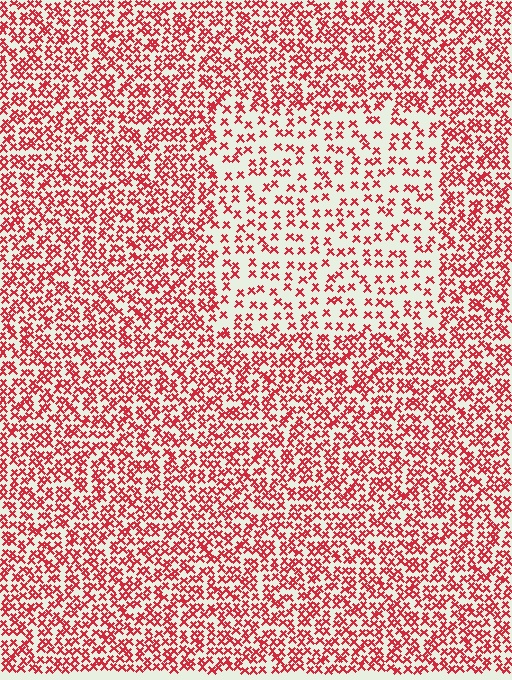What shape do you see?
I see a rectangle.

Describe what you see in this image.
The image contains small red elements arranged at two different densities. A rectangle-shaped region is visible where the elements are less densely packed than the surrounding area.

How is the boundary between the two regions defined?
The boundary is defined by a change in element density (approximately 2.1x ratio). All elements are the same color, size, and shape.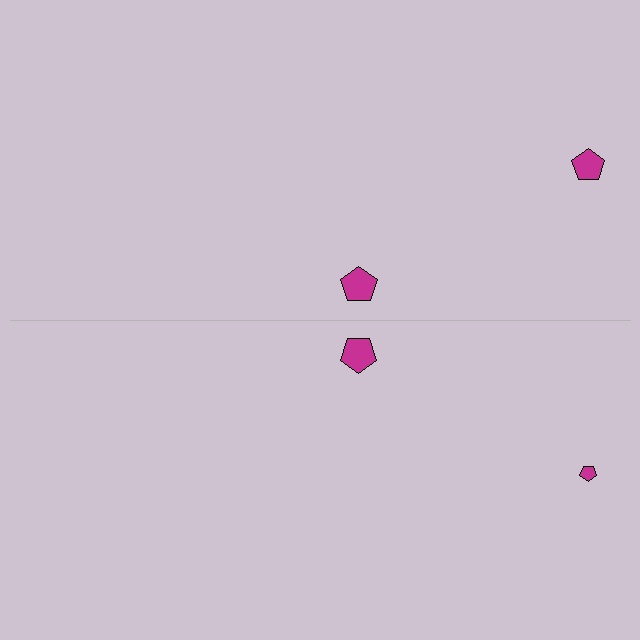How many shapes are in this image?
There are 4 shapes in this image.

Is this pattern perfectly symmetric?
No, the pattern is not perfectly symmetric. The magenta pentagon on the bottom side has a different size than its mirror counterpart.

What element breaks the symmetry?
The magenta pentagon on the bottom side has a different size than its mirror counterpart.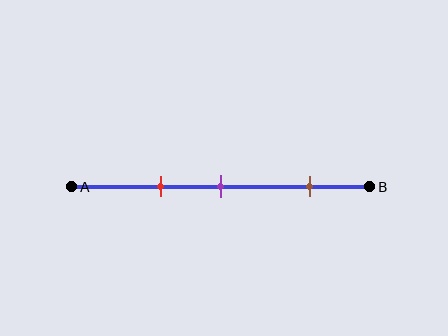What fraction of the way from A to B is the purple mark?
The purple mark is approximately 50% (0.5) of the way from A to B.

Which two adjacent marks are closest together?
The red and purple marks are the closest adjacent pair.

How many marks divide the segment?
There are 3 marks dividing the segment.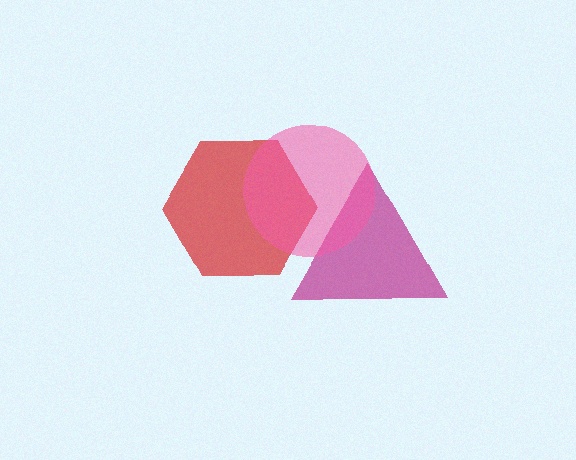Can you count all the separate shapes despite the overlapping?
Yes, there are 3 separate shapes.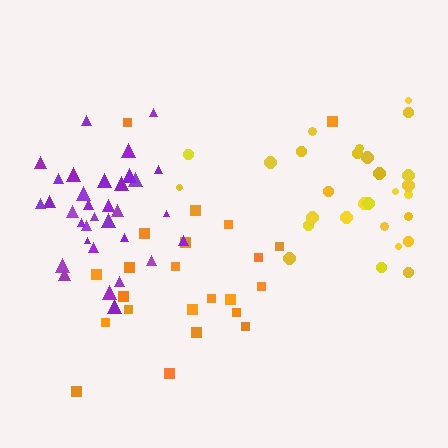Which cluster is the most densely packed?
Purple.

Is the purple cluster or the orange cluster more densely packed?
Purple.